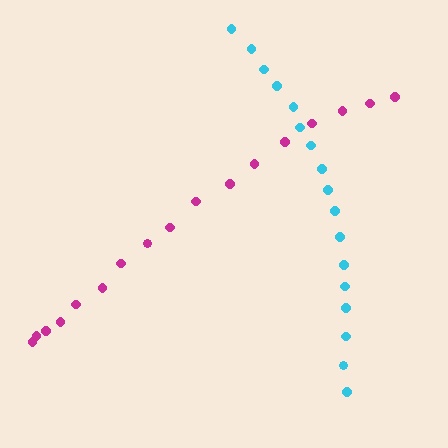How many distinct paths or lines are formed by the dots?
There are 2 distinct paths.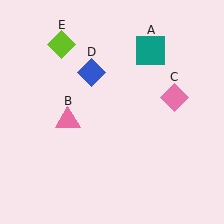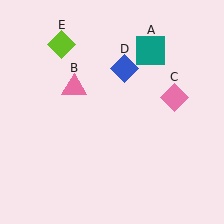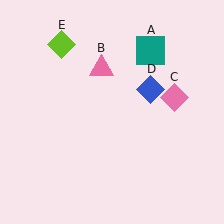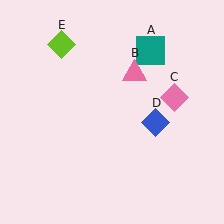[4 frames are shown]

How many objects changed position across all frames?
2 objects changed position: pink triangle (object B), blue diamond (object D).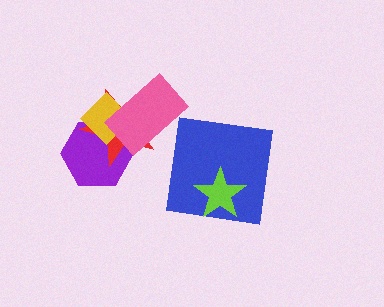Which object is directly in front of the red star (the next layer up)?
The yellow diamond is directly in front of the red star.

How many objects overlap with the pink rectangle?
3 objects overlap with the pink rectangle.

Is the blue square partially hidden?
Yes, it is partially covered by another shape.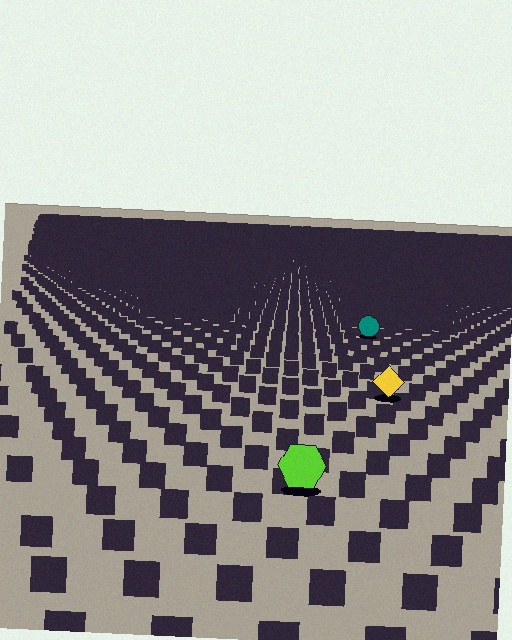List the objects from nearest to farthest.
From nearest to farthest: the lime hexagon, the yellow diamond, the teal circle.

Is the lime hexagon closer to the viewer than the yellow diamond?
Yes. The lime hexagon is closer — you can tell from the texture gradient: the ground texture is coarser near it.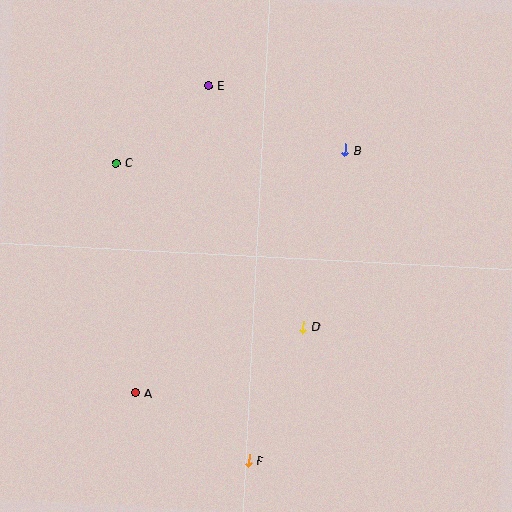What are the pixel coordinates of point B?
Point B is at (345, 150).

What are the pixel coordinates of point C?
Point C is at (116, 163).